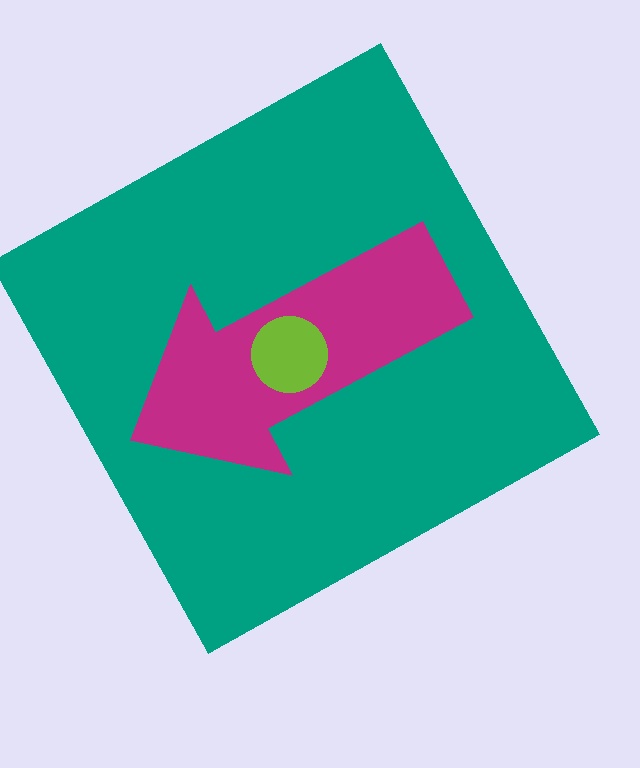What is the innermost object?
The lime circle.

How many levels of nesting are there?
3.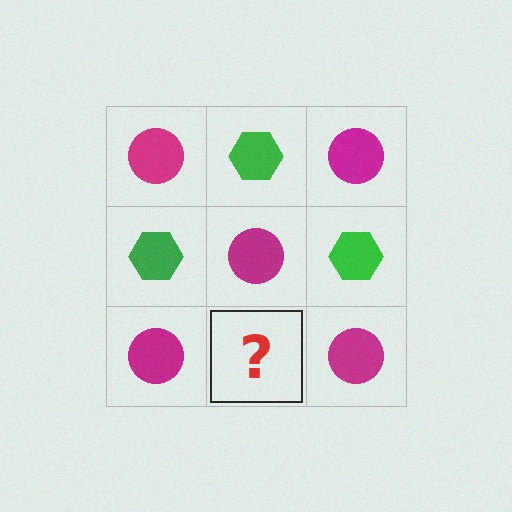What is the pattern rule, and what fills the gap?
The rule is that it alternates magenta circle and green hexagon in a checkerboard pattern. The gap should be filled with a green hexagon.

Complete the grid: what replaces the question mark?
The question mark should be replaced with a green hexagon.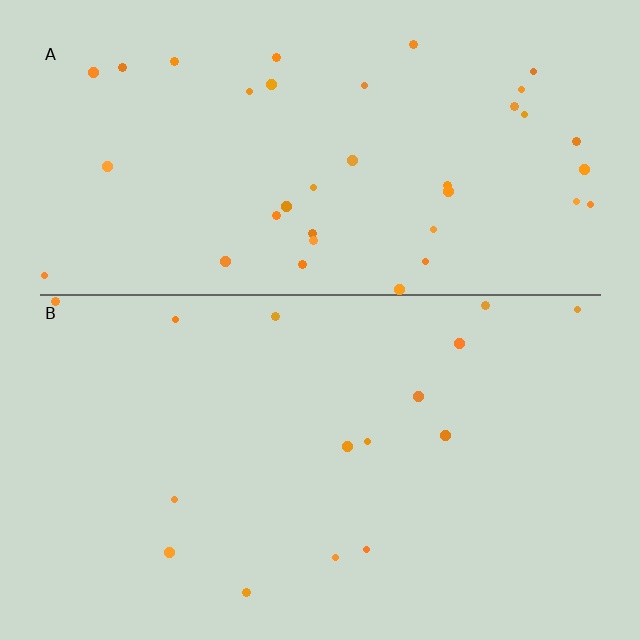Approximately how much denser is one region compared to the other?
Approximately 2.5× — region A over region B.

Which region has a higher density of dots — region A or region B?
A (the top).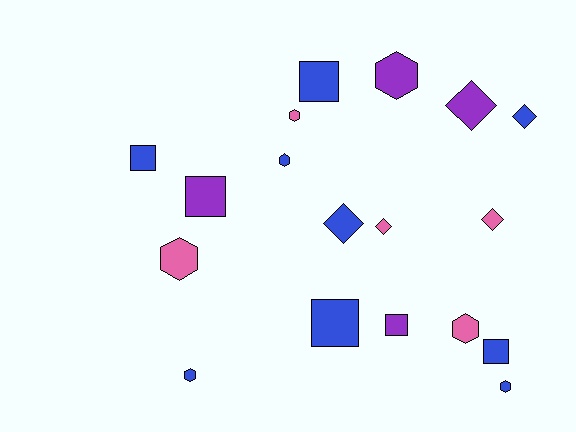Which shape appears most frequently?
Hexagon, with 7 objects.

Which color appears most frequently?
Blue, with 9 objects.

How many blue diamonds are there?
There are 2 blue diamonds.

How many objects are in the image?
There are 18 objects.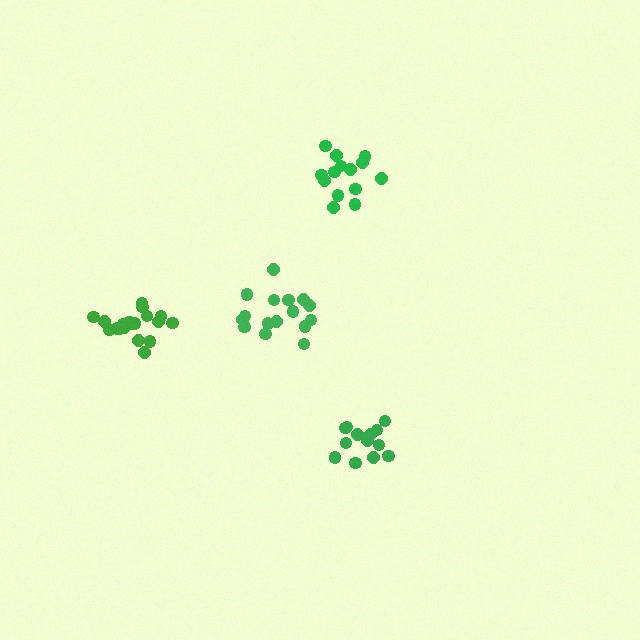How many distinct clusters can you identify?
There are 4 distinct clusters.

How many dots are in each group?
Group 1: 13 dots, Group 2: 19 dots, Group 3: 14 dots, Group 4: 16 dots (62 total).